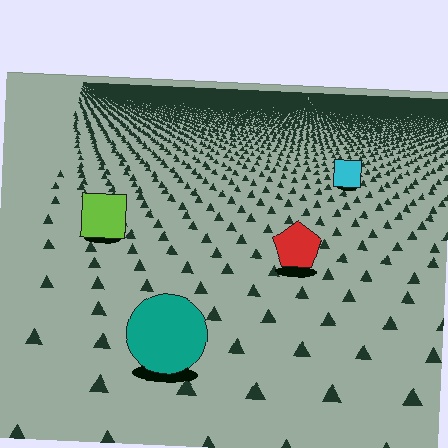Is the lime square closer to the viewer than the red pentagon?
No. The red pentagon is closer — you can tell from the texture gradient: the ground texture is coarser near it.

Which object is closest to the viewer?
The teal circle is closest. The texture marks near it are larger and more spread out.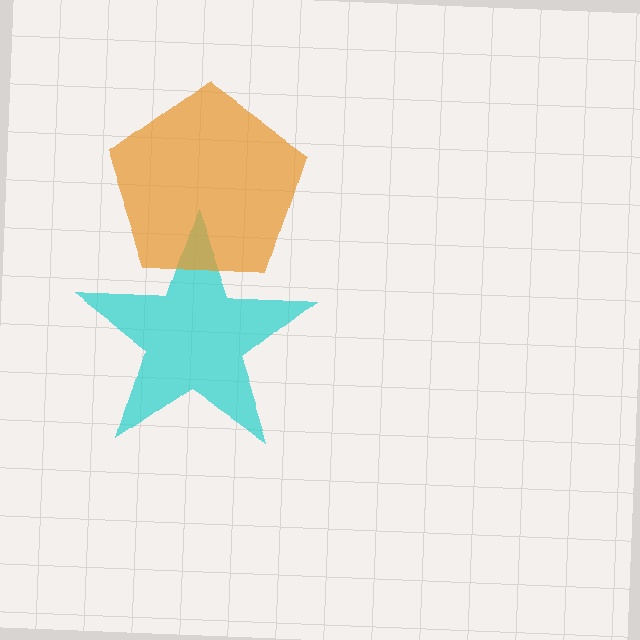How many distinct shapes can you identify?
There are 2 distinct shapes: a cyan star, an orange pentagon.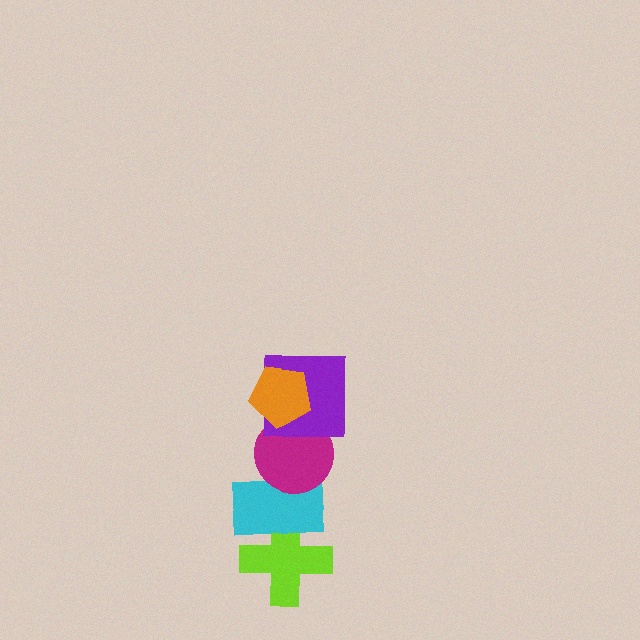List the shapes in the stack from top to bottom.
From top to bottom: the orange pentagon, the purple square, the magenta circle, the cyan rectangle, the lime cross.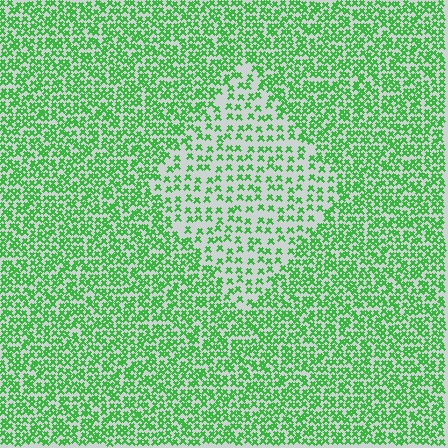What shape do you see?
I see a diamond.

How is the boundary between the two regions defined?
The boundary is defined by a change in element density (approximately 2.0x ratio). All elements are the same color, size, and shape.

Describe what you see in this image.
The image contains small green elements arranged at two different densities. A diamond-shaped region is visible where the elements are less densely packed than the surrounding area.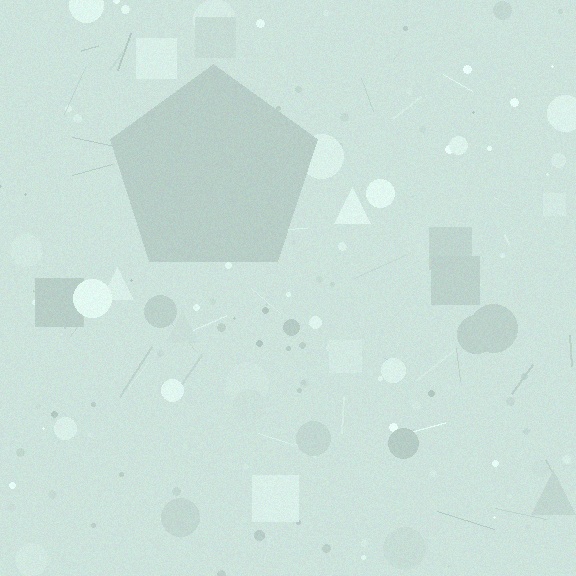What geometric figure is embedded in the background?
A pentagon is embedded in the background.